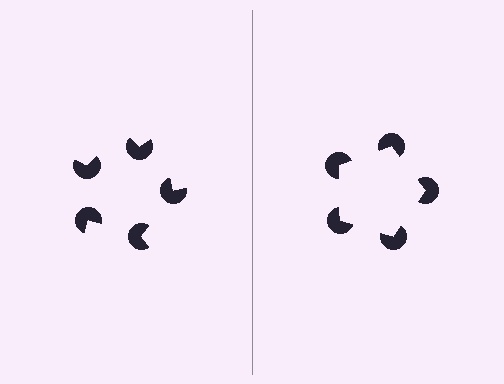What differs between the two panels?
The pac-man discs are positioned identically on both sides; only the wedge orientations differ. On the right they align to a pentagon; on the left they are misaligned.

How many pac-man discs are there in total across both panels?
10 — 5 on each side.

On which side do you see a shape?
An illusory pentagon appears on the right side. On the left side the wedge cuts are rotated, so no coherent shape forms.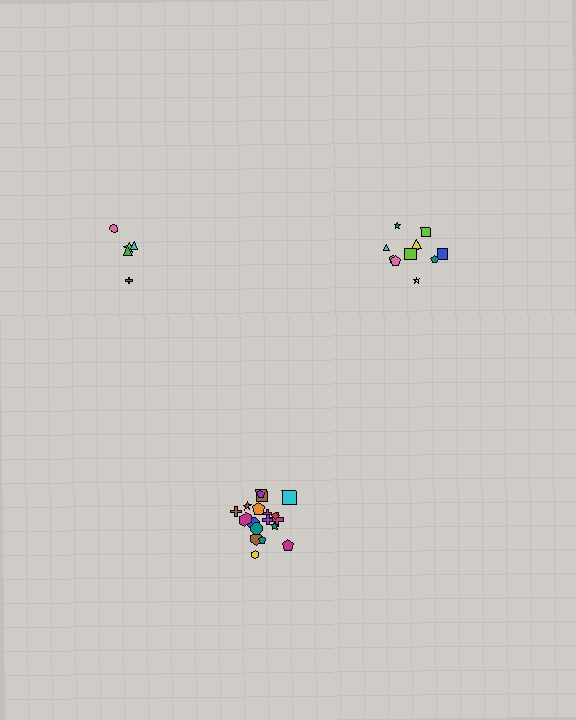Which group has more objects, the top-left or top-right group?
The top-right group.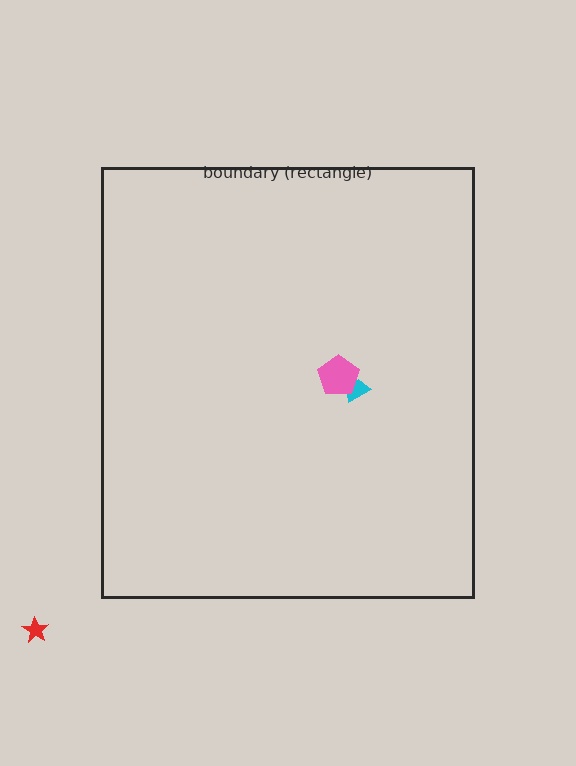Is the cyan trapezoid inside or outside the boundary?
Inside.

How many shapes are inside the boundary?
2 inside, 1 outside.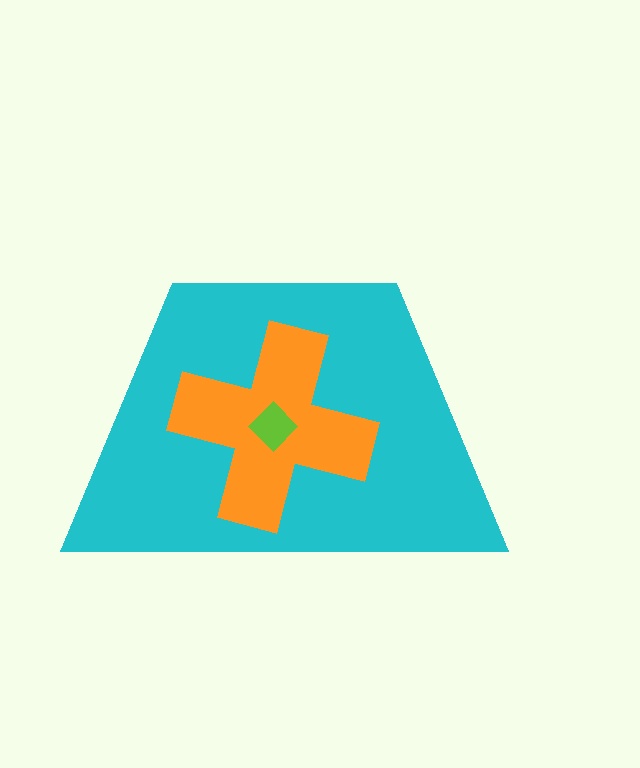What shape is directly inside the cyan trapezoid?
The orange cross.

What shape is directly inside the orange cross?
The lime diamond.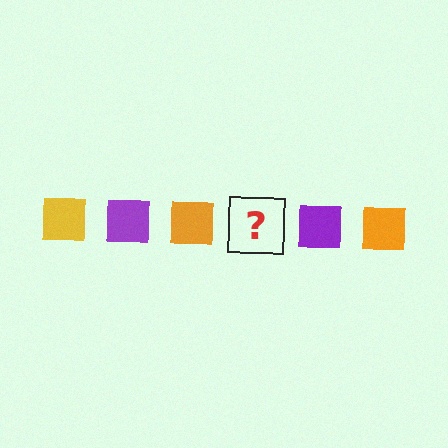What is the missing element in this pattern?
The missing element is a yellow square.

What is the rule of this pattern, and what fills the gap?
The rule is that the pattern cycles through yellow, purple, orange squares. The gap should be filled with a yellow square.